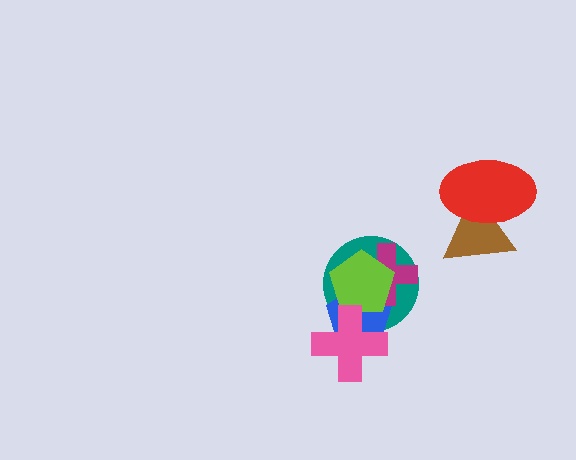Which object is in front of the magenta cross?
The lime pentagon is in front of the magenta cross.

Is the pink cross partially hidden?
No, no other shape covers it.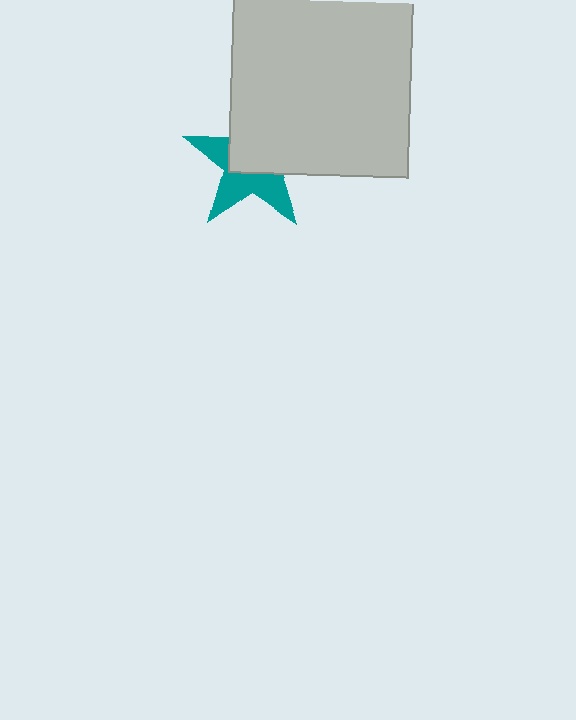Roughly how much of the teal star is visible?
About half of it is visible (roughly 46%).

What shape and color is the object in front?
The object in front is a light gray square.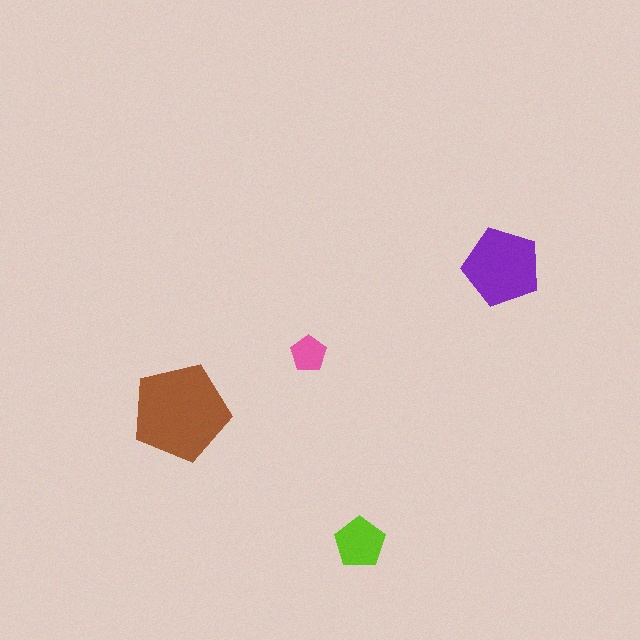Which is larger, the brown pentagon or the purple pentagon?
The brown one.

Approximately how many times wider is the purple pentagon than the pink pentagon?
About 2 times wider.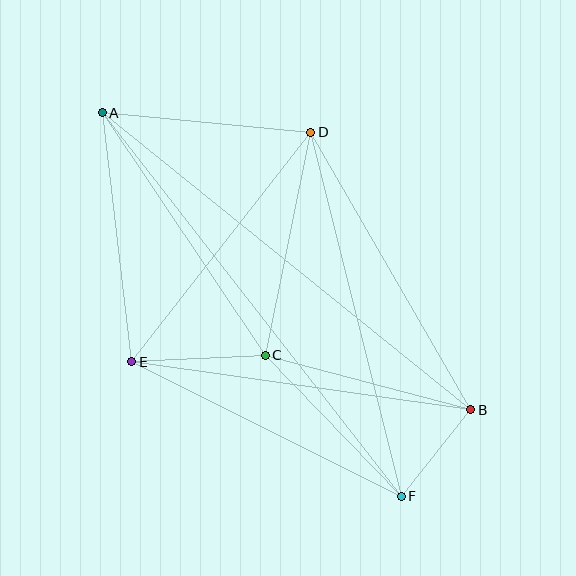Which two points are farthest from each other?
Points A and F are farthest from each other.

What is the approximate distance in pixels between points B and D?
The distance between B and D is approximately 321 pixels.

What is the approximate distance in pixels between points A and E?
The distance between A and E is approximately 251 pixels.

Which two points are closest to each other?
Points B and F are closest to each other.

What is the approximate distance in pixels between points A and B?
The distance between A and B is approximately 474 pixels.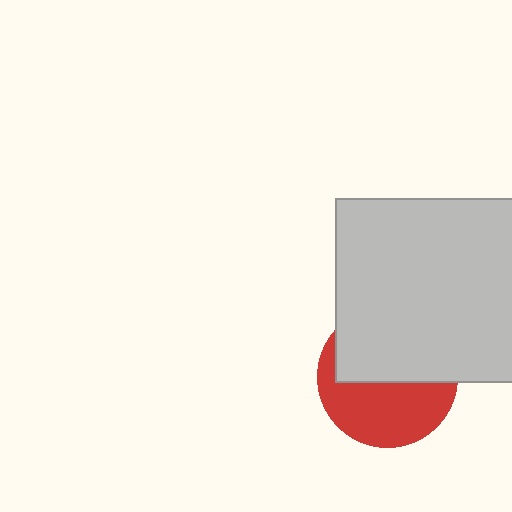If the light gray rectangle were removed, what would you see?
You would see the complete red circle.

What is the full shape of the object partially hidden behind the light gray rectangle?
The partially hidden object is a red circle.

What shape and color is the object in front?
The object in front is a light gray rectangle.